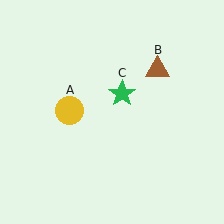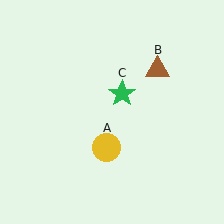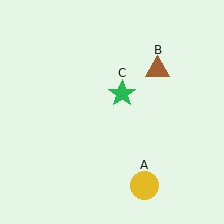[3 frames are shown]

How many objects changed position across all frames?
1 object changed position: yellow circle (object A).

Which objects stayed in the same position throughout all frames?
Brown triangle (object B) and green star (object C) remained stationary.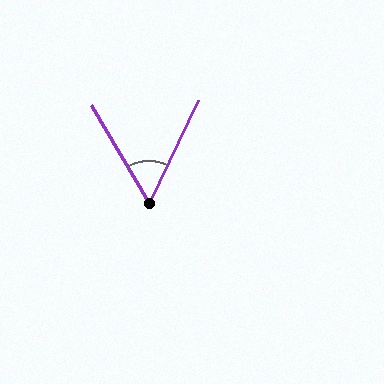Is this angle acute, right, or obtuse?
It is acute.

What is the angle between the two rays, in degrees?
Approximately 56 degrees.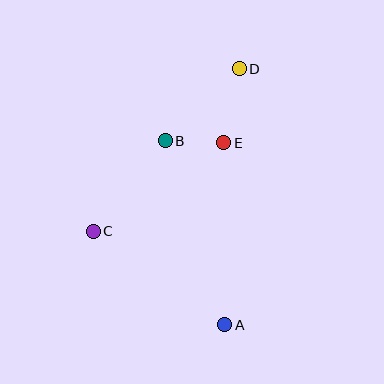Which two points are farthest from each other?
Points A and D are farthest from each other.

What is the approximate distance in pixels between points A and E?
The distance between A and E is approximately 182 pixels.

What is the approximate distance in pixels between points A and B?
The distance between A and B is approximately 193 pixels.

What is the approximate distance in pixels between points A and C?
The distance between A and C is approximately 161 pixels.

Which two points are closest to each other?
Points B and E are closest to each other.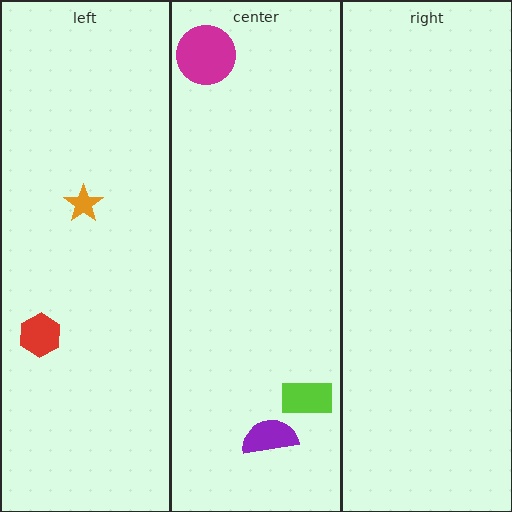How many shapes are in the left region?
2.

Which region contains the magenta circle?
The center region.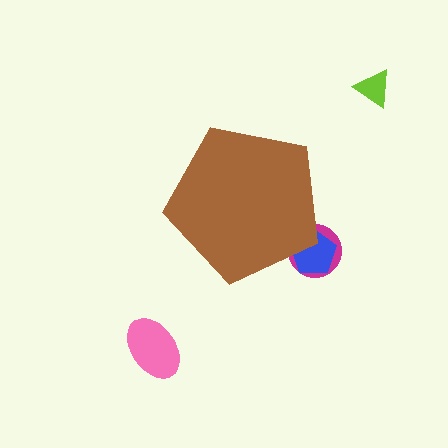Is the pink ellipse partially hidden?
No, the pink ellipse is fully visible.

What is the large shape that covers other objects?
A brown pentagon.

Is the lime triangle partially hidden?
No, the lime triangle is fully visible.